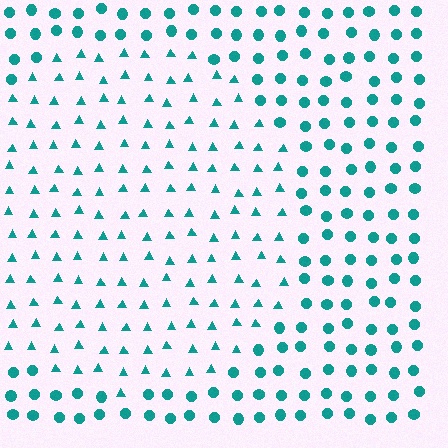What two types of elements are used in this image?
The image uses triangles inside the circle region and circles outside it.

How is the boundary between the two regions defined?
The boundary is defined by a change in element shape: triangles inside vs. circles outside. All elements share the same color and spacing.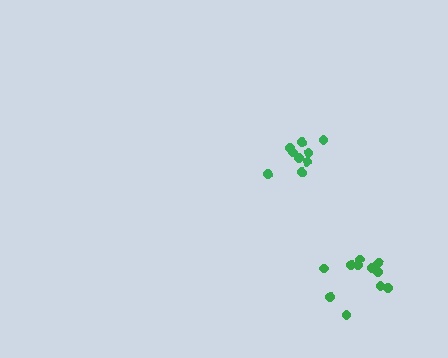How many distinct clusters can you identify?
There are 2 distinct clusters.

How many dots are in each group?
Group 1: 9 dots, Group 2: 11 dots (20 total).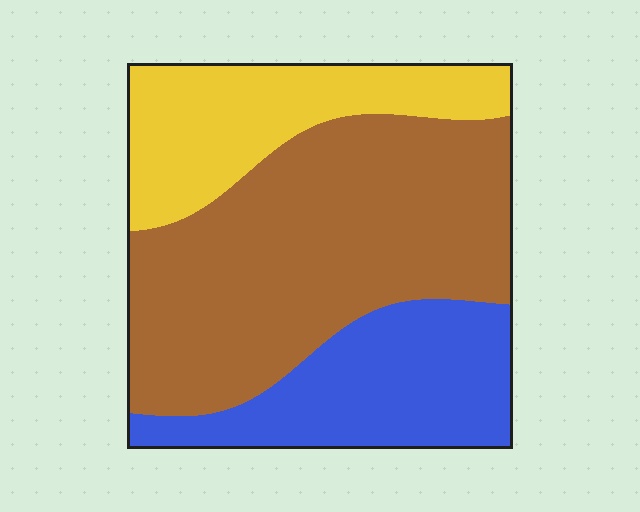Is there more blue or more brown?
Brown.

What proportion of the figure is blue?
Blue covers about 25% of the figure.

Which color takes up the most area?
Brown, at roughly 50%.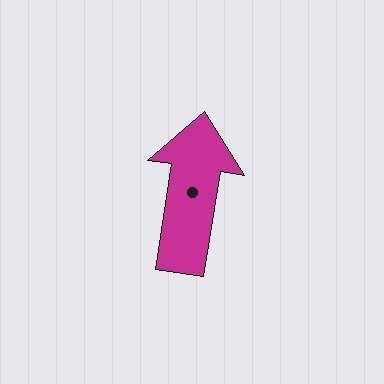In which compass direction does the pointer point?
North.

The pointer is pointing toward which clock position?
Roughly 12 o'clock.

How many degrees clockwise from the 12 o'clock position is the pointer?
Approximately 9 degrees.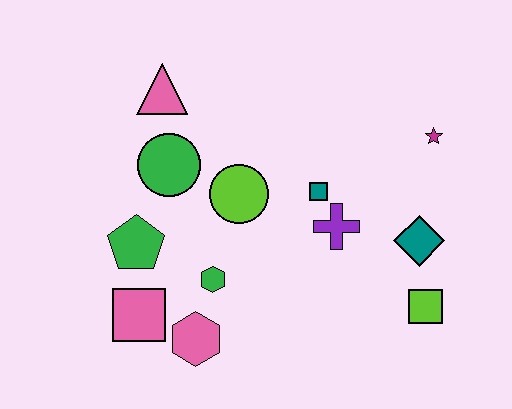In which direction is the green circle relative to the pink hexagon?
The green circle is above the pink hexagon.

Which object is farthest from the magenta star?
The pink square is farthest from the magenta star.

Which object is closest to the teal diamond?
The lime square is closest to the teal diamond.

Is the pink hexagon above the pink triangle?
No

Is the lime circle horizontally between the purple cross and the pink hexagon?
Yes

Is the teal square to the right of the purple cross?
No